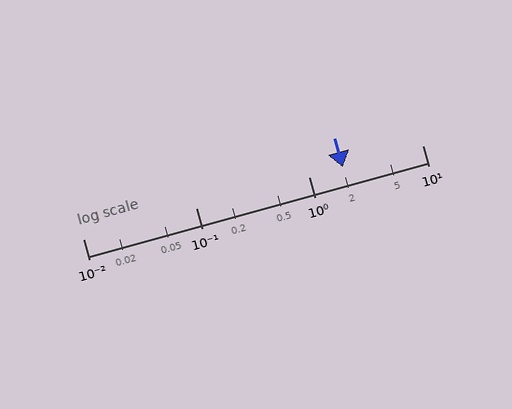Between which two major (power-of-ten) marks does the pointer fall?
The pointer is between 1 and 10.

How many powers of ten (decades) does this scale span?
The scale spans 3 decades, from 0.01 to 10.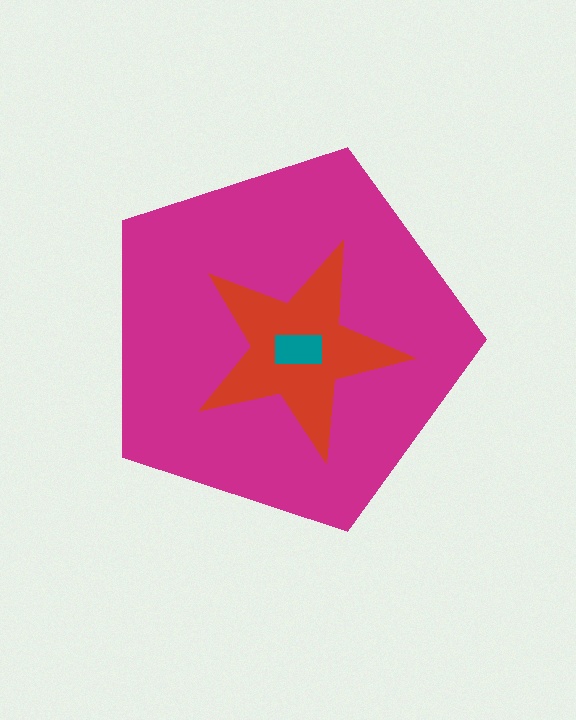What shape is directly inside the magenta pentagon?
The red star.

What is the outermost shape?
The magenta pentagon.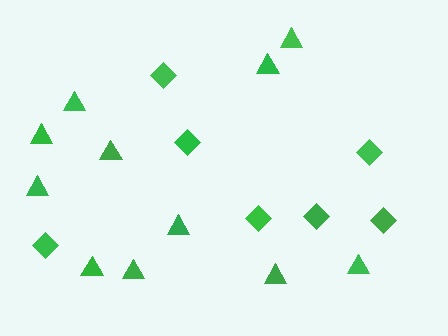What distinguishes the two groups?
There are 2 groups: one group of diamonds (7) and one group of triangles (11).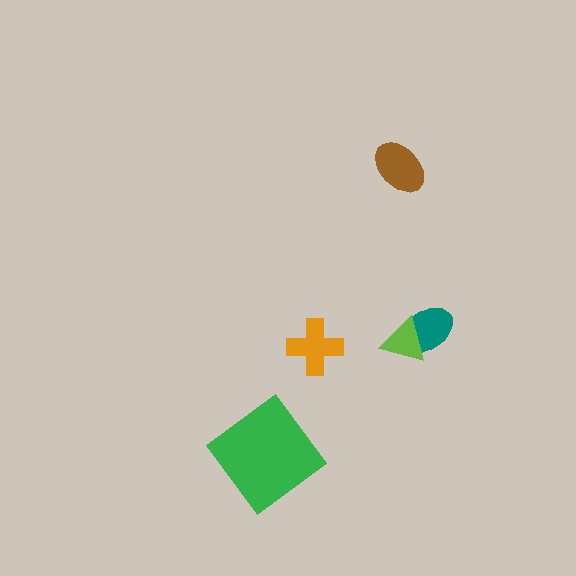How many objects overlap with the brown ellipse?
0 objects overlap with the brown ellipse.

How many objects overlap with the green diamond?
0 objects overlap with the green diamond.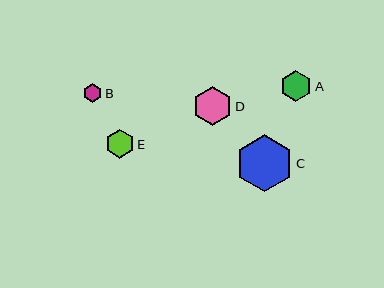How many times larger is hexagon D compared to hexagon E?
Hexagon D is approximately 1.4 times the size of hexagon E.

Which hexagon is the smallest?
Hexagon B is the smallest with a size of approximately 19 pixels.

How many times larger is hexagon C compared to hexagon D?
Hexagon C is approximately 1.4 times the size of hexagon D.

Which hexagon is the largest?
Hexagon C is the largest with a size of approximately 57 pixels.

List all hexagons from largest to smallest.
From largest to smallest: C, D, A, E, B.